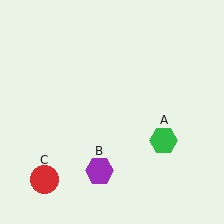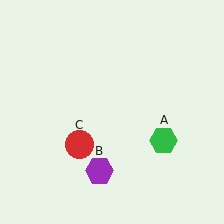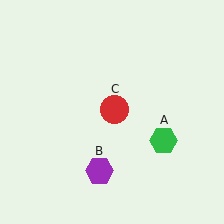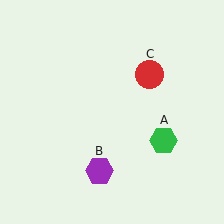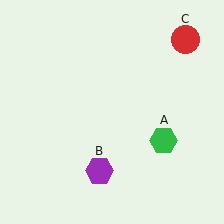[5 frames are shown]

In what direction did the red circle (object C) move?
The red circle (object C) moved up and to the right.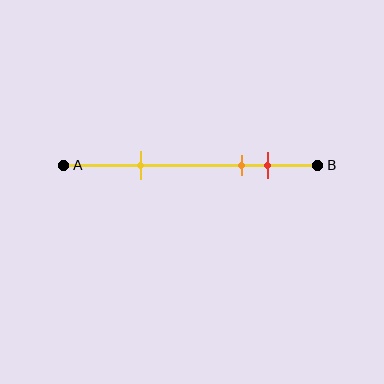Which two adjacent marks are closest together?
The orange and red marks are the closest adjacent pair.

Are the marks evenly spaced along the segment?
No, the marks are not evenly spaced.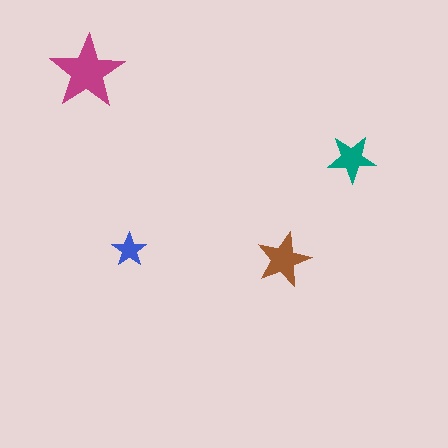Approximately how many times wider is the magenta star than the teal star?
About 1.5 times wider.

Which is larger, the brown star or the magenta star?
The magenta one.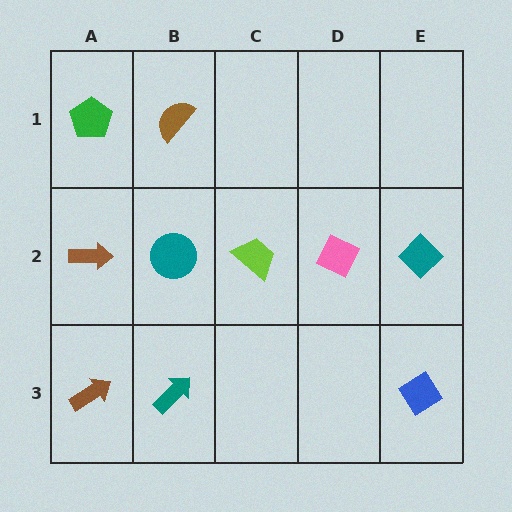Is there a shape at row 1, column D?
No, that cell is empty.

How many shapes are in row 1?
2 shapes.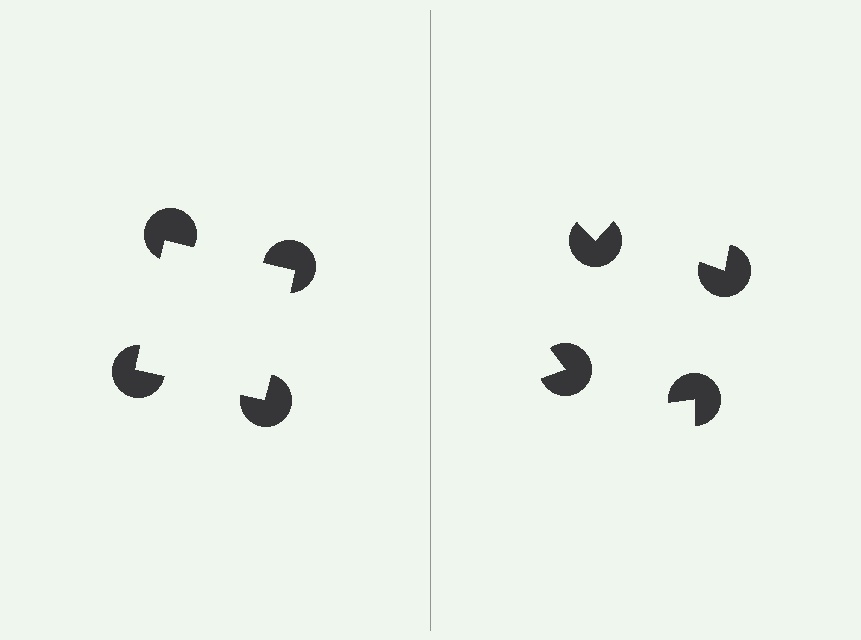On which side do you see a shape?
An illusory square appears on the left side. On the right side the wedge cuts are rotated, so no coherent shape forms.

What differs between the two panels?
The pac-man discs are positioned identically on both sides; only the wedge orientations differ. On the left they align to a square; on the right they are misaligned.